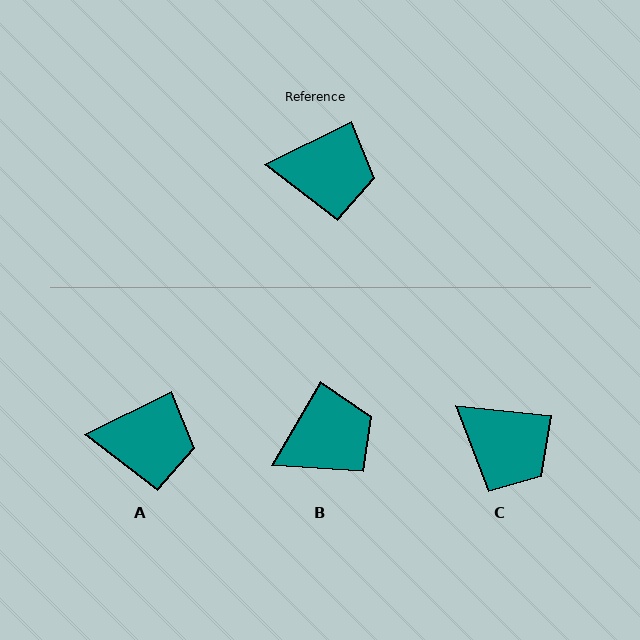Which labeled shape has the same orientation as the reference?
A.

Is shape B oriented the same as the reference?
No, it is off by about 34 degrees.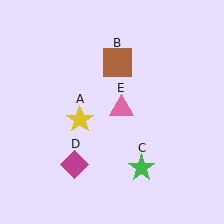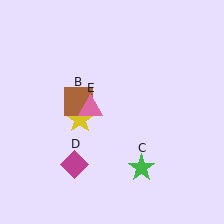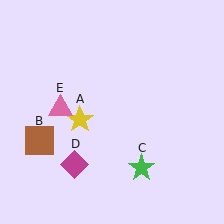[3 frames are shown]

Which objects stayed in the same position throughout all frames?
Yellow star (object A) and green star (object C) and magenta diamond (object D) remained stationary.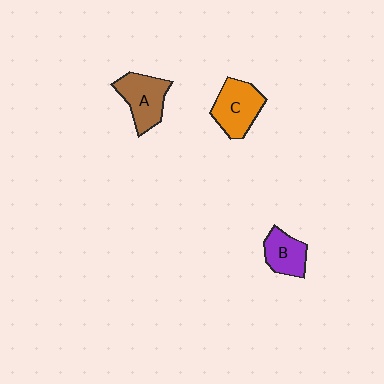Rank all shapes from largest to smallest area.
From largest to smallest: C (orange), A (brown), B (purple).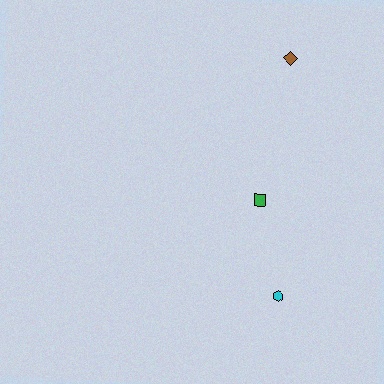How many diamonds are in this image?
There is 1 diamond.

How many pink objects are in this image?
There are no pink objects.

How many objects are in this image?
There are 3 objects.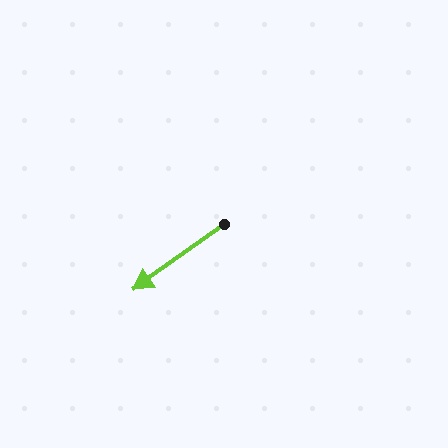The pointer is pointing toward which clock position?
Roughly 8 o'clock.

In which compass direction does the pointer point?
Southwest.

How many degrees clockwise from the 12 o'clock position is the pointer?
Approximately 234 degrees.